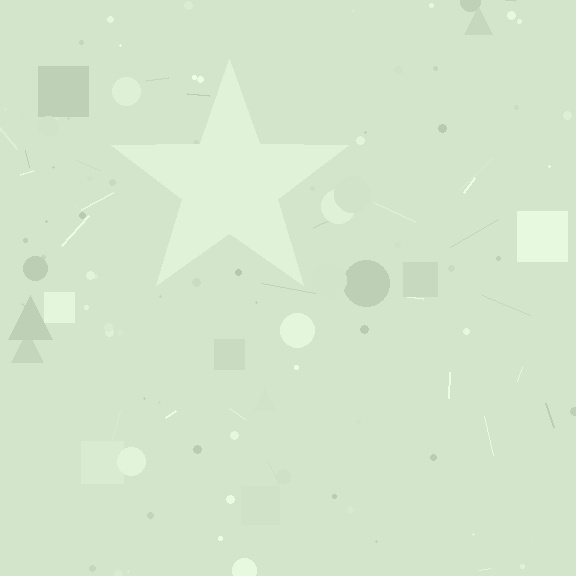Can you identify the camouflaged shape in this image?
The camouflaged shape is a star.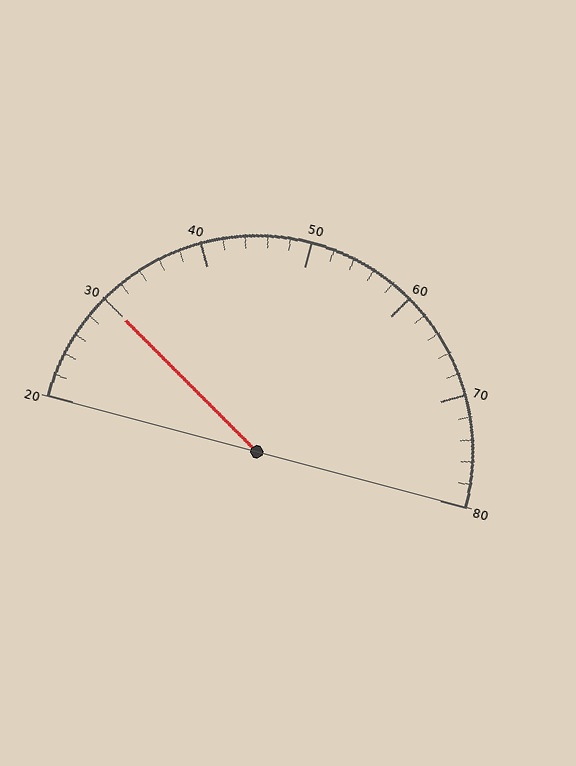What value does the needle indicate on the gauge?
The needle indicates approximately 30.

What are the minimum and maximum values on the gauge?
The gauge ranges from 20 to 80.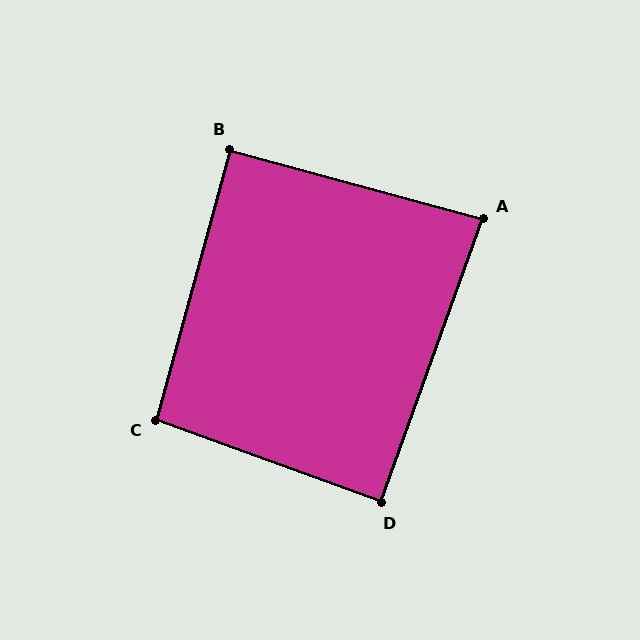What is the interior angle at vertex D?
Approximately 90 degrees (approximately right).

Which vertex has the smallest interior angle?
A, at approximately 85 degrees.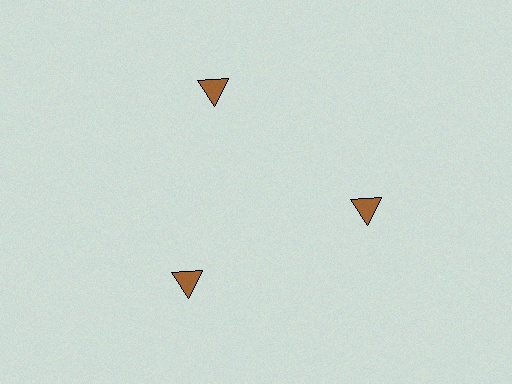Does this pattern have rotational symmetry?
Yes, this pattern has 3-fold rotational symmetry. It looks the same after rotating 120 degrees around the center.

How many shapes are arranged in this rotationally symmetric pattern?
There are 3 shapes, arranged in 3 groups of 1.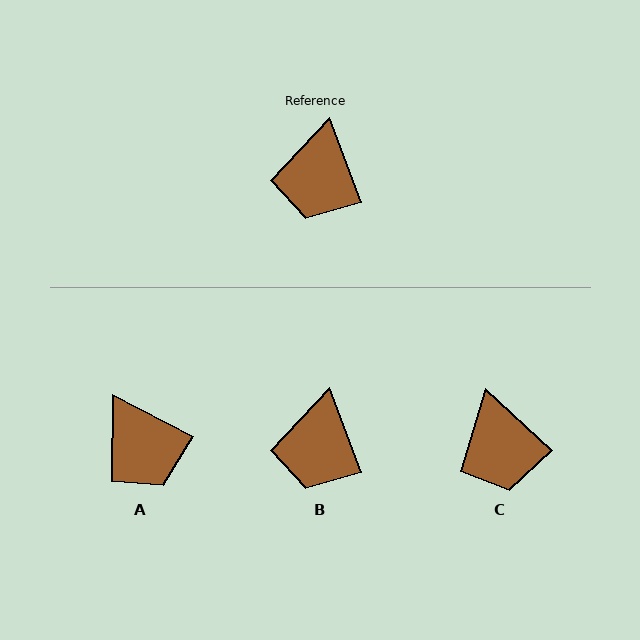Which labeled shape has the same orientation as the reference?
B.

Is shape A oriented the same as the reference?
No, it is off by about 42 degrees.